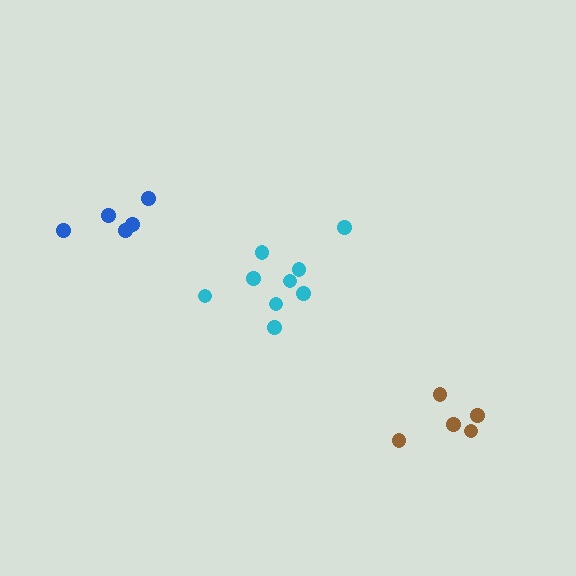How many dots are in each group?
Group 1: 5 dots, Group 2: 9 dots, Group 3: 5 dots (19 total).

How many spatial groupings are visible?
There are 3 spatial groupings.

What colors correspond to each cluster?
The clusters are colored: blue, cyan, brown.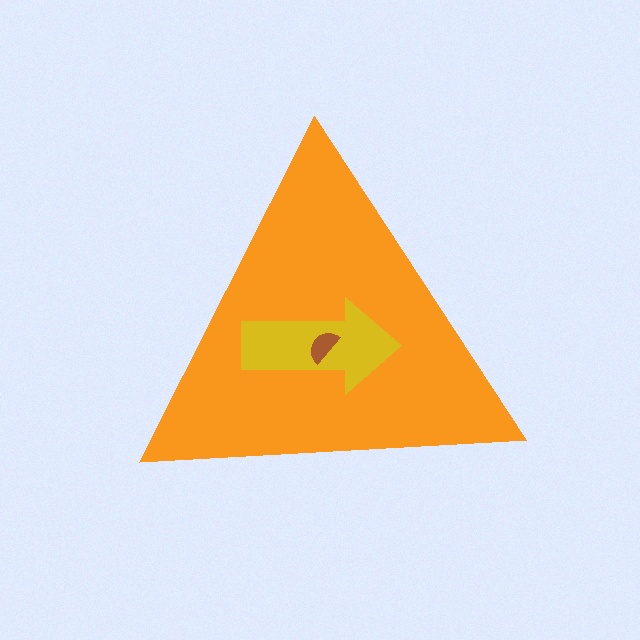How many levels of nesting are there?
3.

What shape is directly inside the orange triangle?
The yellow arrow.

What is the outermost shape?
The orange triangle.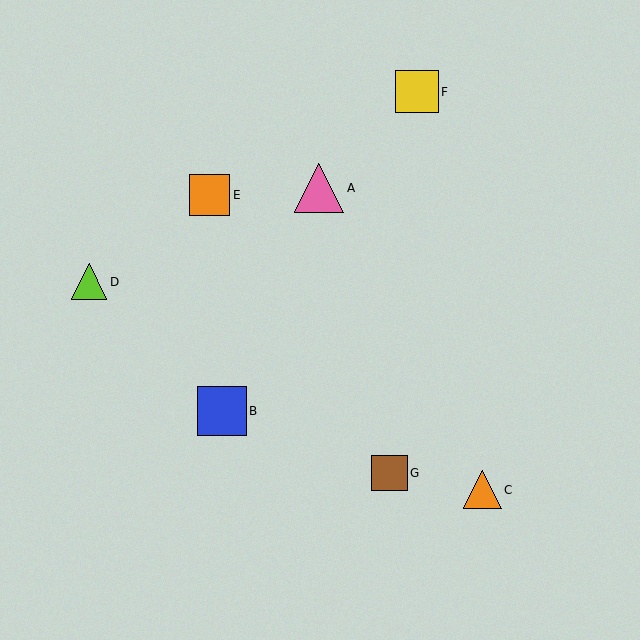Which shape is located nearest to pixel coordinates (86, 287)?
The lime triangle (labeled D) at (89, 282) is nearest to that location.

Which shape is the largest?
The pink triangle (labeled A) is the largest.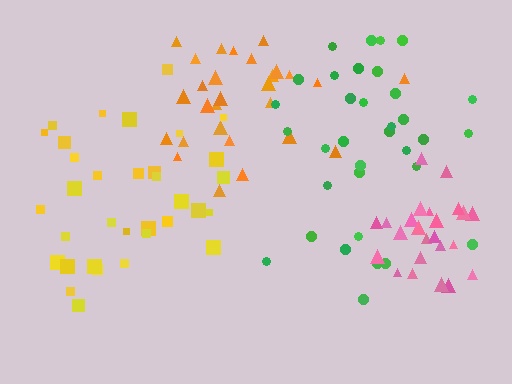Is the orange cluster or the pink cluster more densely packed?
Pink.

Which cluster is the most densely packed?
Pink.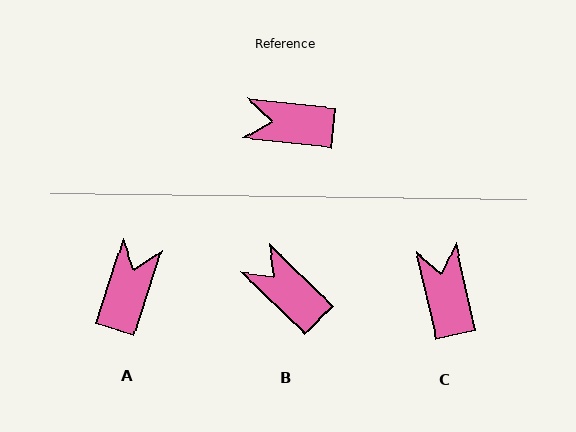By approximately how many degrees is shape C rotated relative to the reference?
Approximately 71 degrees clockwise.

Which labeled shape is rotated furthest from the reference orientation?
A, about 102 degrees away.